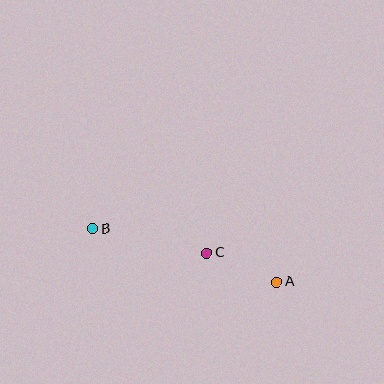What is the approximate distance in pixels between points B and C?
The distance between B and C is approximately 116 pixels.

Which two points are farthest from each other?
Points A and B are farthest from each other.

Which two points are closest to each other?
Points A and C are closest to each other.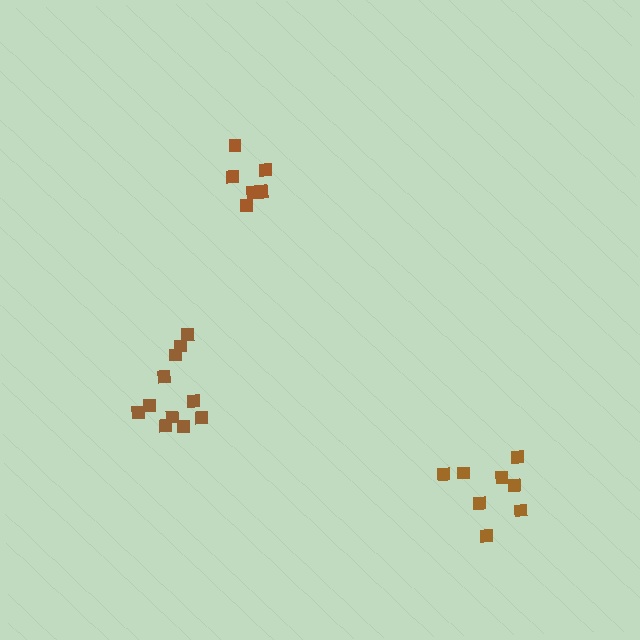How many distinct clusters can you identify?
There are 3 distinct clusters.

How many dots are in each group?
Group 1: 8 dots, Group 2: 7 dots, Group 3: 11 dots (26 total).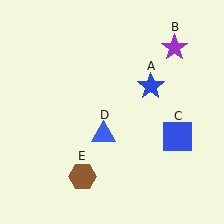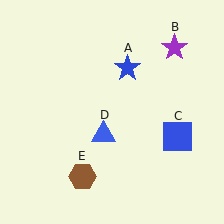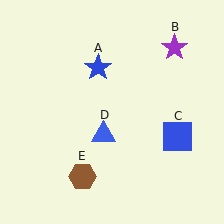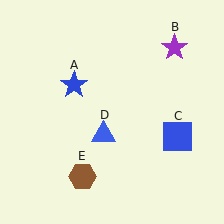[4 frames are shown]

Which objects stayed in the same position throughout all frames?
Purple star (object B) and blue square (object C) and blue triangle (object D) and brown hexagon (object E) remained stationary.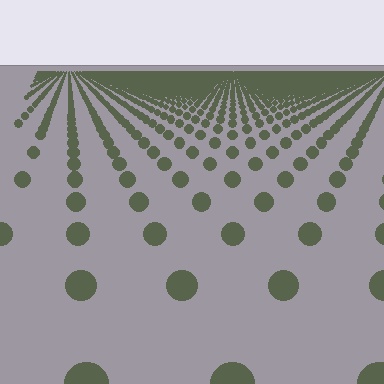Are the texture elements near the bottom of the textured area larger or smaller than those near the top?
Larger. Near the bottom, elements are closer to the viewer and appear at a bigger on-screen size.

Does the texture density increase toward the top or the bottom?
Density increases toward the top.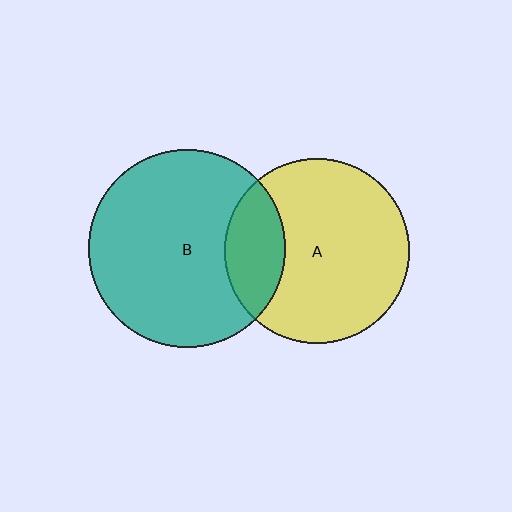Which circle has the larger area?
Circle B (teal).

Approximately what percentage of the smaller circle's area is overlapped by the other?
Approximately 20%.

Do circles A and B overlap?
Yes.